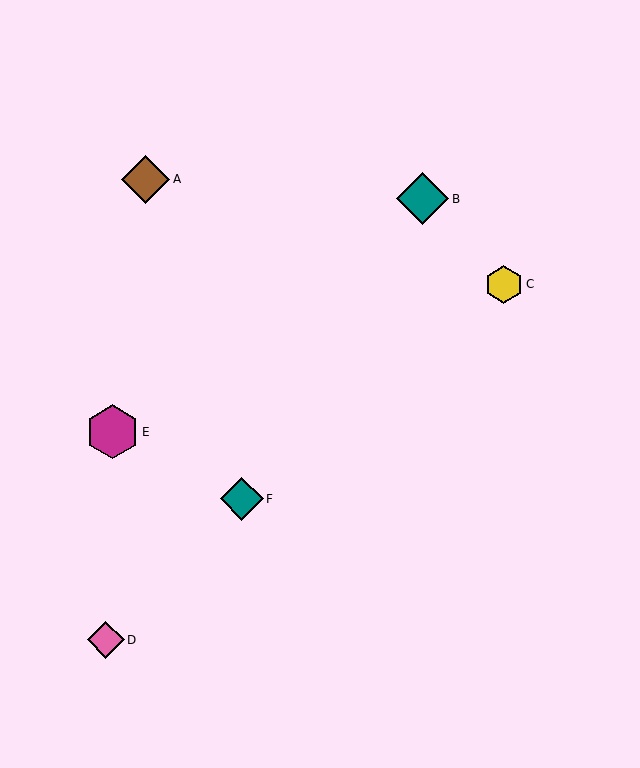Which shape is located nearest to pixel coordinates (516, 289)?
The yellow hexagon (labeled C) at (504, 285) is nearest to that location.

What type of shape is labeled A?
Shape A is a brown diamond.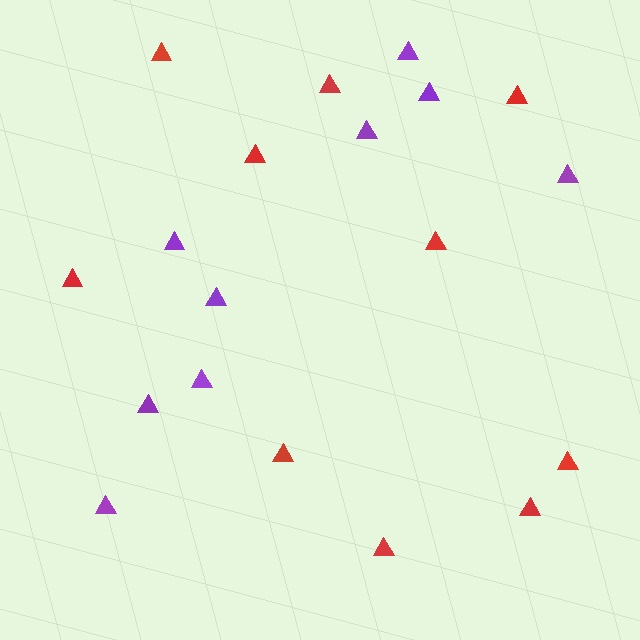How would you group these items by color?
There are 2 groups: one group of purple triangles (9) and one group of red triangles (10).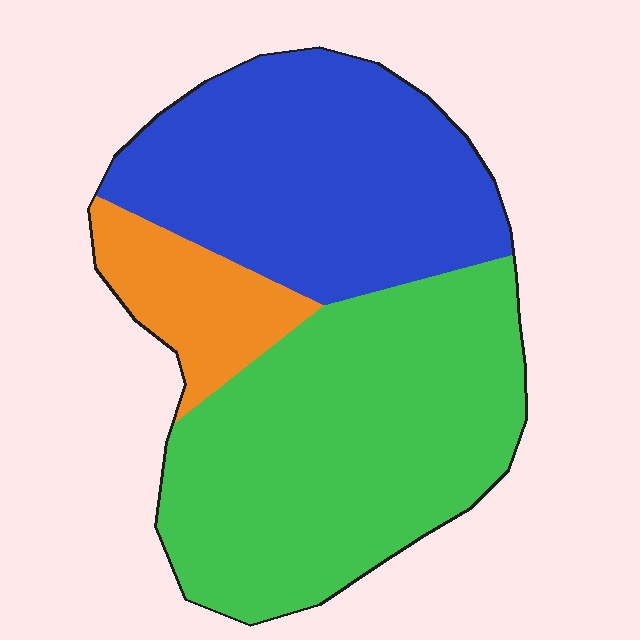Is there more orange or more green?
Green.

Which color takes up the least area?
Orange, at roughly 10%.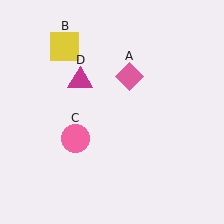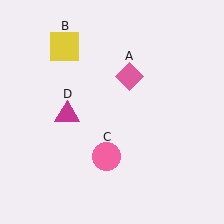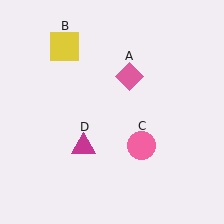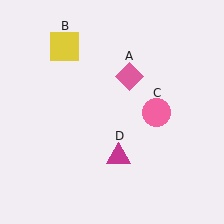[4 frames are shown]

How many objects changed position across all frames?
2 objects changed position: pink circle (object C), magenta triangle (object D).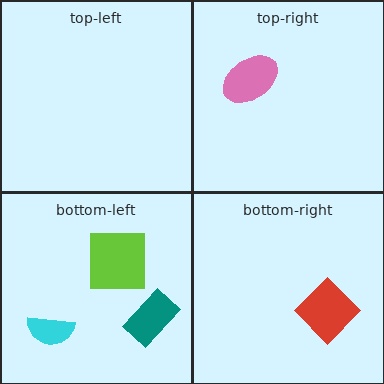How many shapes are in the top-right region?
1.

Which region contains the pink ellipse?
The top-right region.